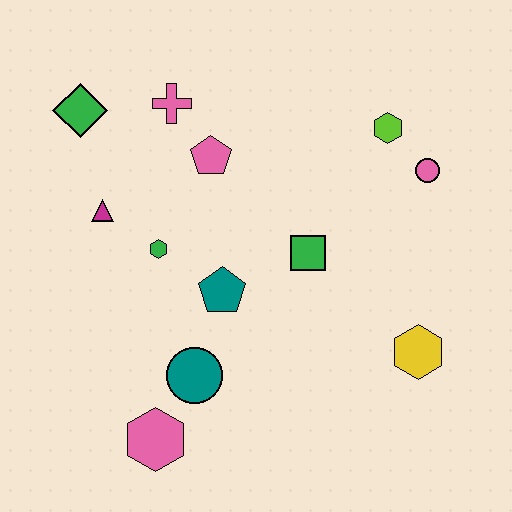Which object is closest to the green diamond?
The pink cross is closest to the green diamond.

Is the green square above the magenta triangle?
No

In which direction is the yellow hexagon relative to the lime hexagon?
The yellow hexagon is below the lime hexagon.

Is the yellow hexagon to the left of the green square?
No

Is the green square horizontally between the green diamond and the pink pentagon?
No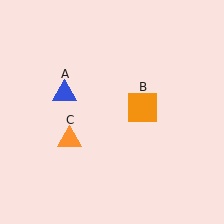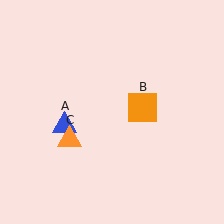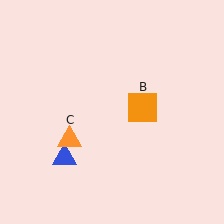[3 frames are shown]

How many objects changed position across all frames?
1 object changed position: blue triangle (object A).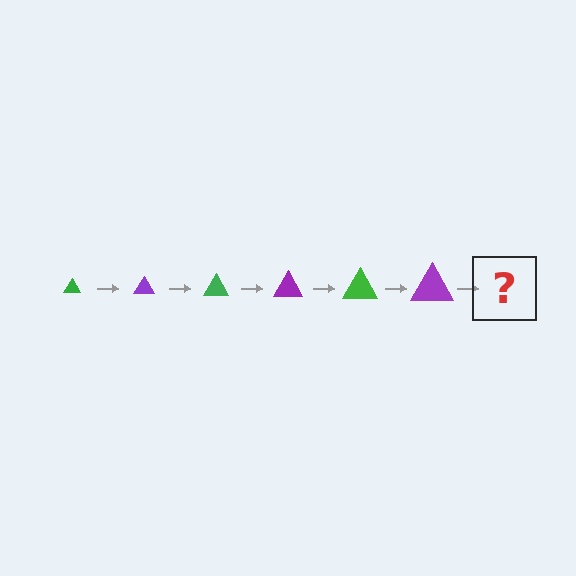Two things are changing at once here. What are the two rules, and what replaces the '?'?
The two rules are that the triangle grows larger each step and the color cycles through green and purple. The '?' should be a green triangle, larger than the previous one.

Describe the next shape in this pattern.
It should be a green triangle, larger than the previous one.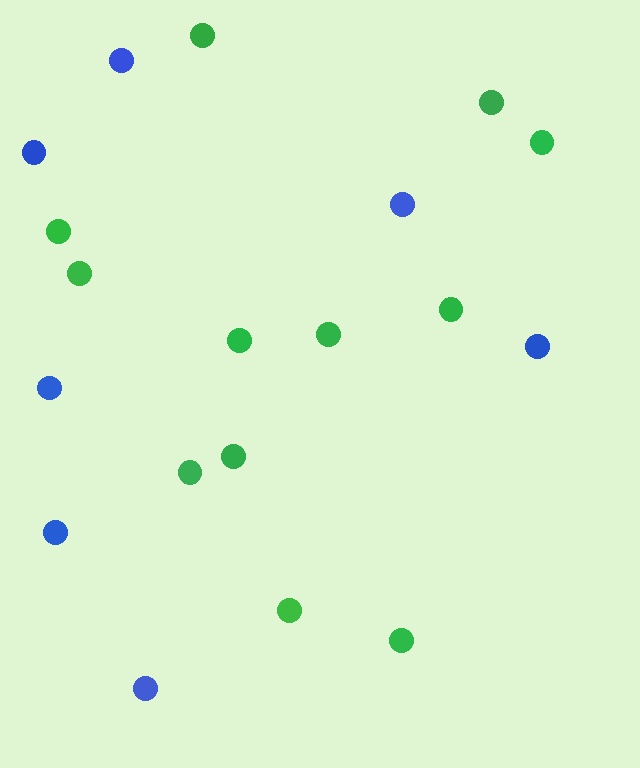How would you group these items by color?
There are 2 groups: one group of blue circles (7) and one group of green circles (12).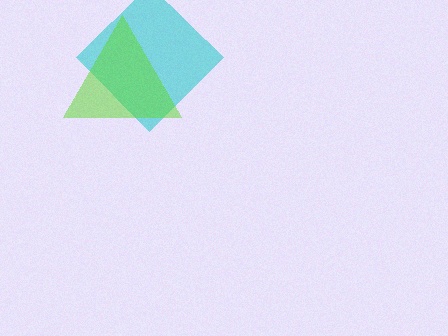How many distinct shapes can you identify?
There are 2 distinct shapes: a cyan diamond, a lime triangle.